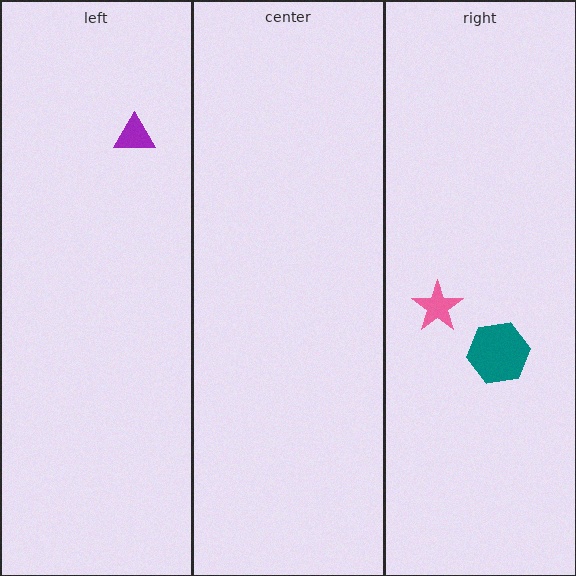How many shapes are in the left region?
1.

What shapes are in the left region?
The purple triangle.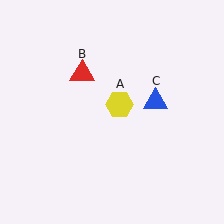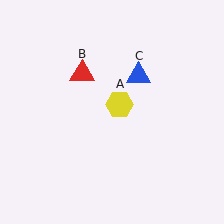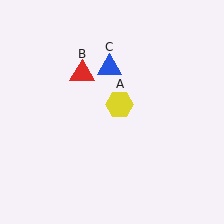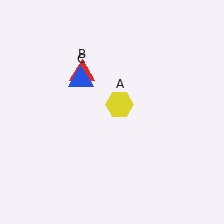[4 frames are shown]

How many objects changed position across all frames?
1 object changed position: blue triangle (object C).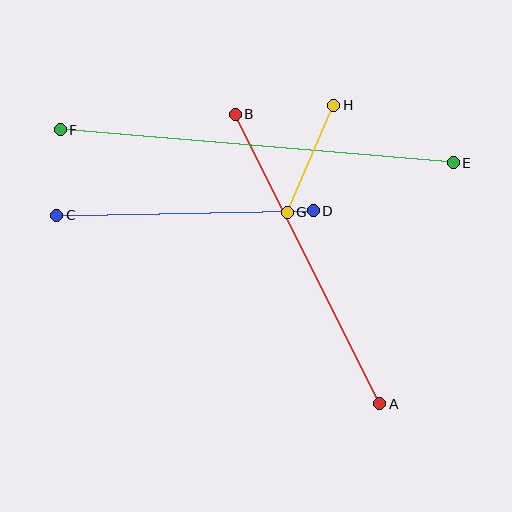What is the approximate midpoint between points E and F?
The midpoint is at approximately (257, 146) pixels.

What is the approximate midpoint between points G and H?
The midpoint is at approximately (311, 159) pixels.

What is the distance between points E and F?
The distance is approximately 395 pixels.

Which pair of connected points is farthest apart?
Points E and F are farthest apart.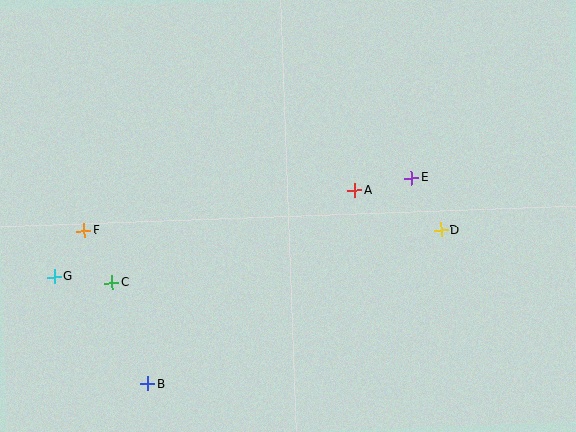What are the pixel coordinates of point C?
Point C is at (112, 283).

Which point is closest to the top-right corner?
Point E is closest to the top-right corner.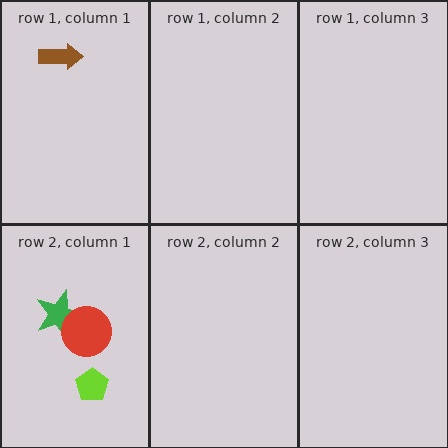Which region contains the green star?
The row 2, column 1 region.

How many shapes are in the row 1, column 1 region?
1.